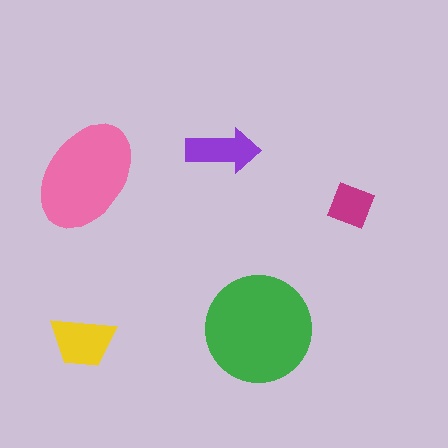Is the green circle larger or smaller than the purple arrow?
Larger.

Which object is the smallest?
The magenta diamond.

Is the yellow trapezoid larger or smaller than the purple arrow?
Larger.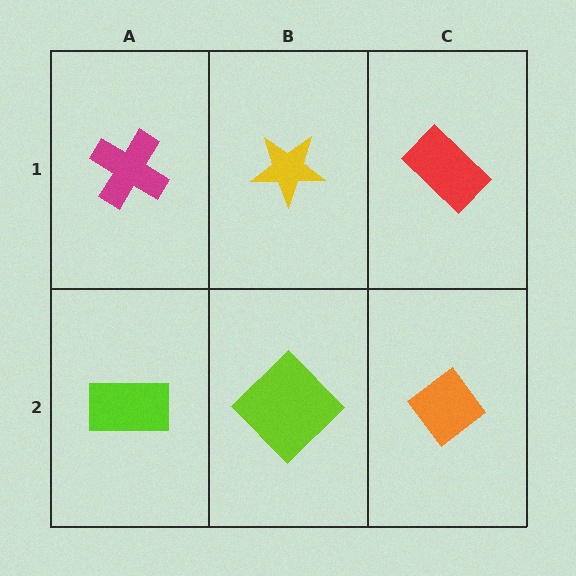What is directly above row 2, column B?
A yellow star.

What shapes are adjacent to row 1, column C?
An orange diamond (row 2, column C), a yellow star (row 1, column B).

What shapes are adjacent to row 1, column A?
A lime rectangle (row 2, column A), a yellow star (row 1, column B).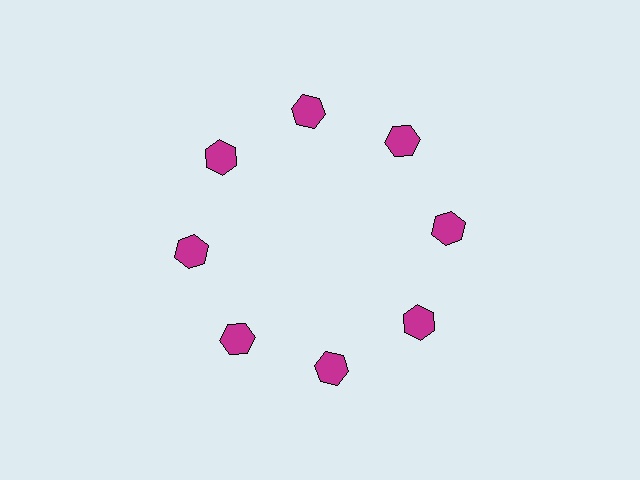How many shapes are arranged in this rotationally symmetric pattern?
There are 8 shapes, arranged in 8 groups of 1.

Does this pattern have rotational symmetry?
Yes, this pattern has 8-fold rotational symmetry. It looks the same after rotating 45 degrees around the center.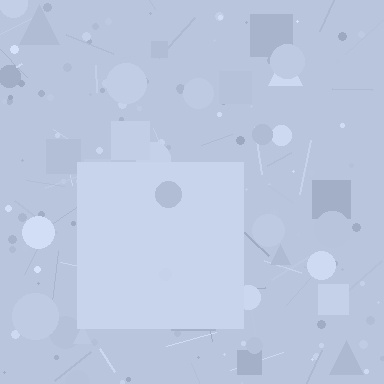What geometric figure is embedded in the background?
A square is embedded in the background.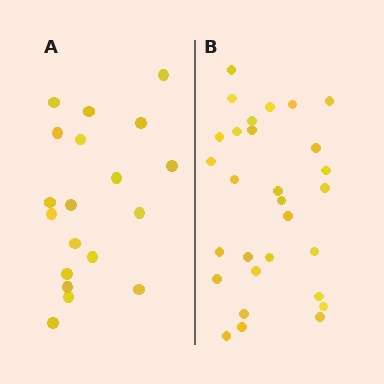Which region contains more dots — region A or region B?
Region B (the right region) has more dots.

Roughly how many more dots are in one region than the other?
Region B has roughly 10 or so more dots than region A.